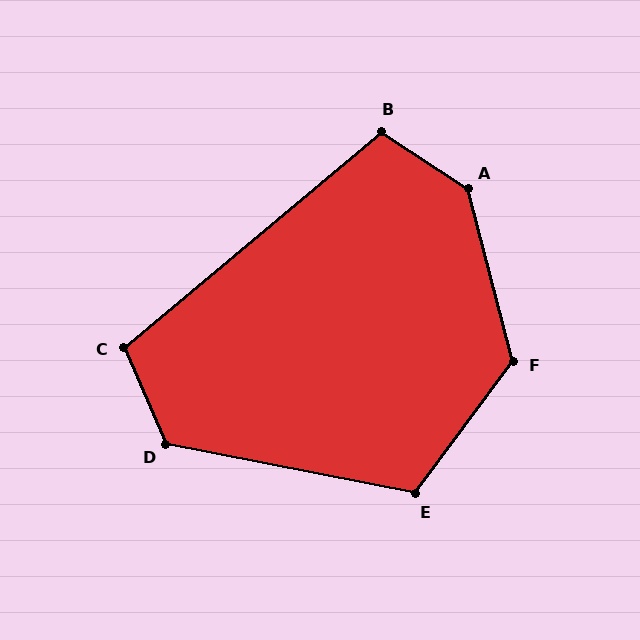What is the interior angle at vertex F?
Approximately 129 degrees (obtuse).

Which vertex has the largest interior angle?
A, at approximately 138 degrees.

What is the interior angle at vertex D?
Approximately 125 degrees (obtuse).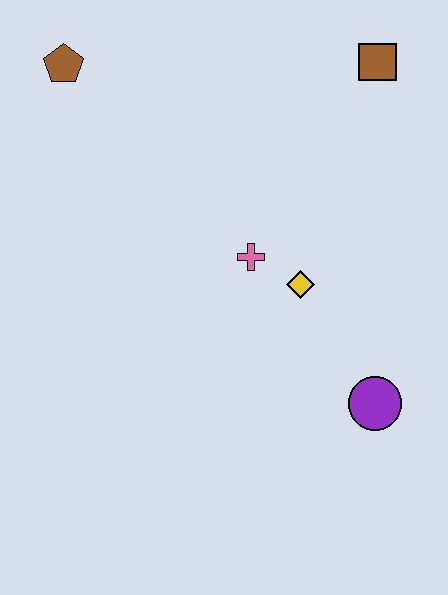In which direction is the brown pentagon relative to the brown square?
The brown pentagon is to the left of the brown square.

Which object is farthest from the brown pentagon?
The purple circle is farthest from the brown pentagon.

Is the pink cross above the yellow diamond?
Yes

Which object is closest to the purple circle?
The yellow diamond is closest to the purple circle.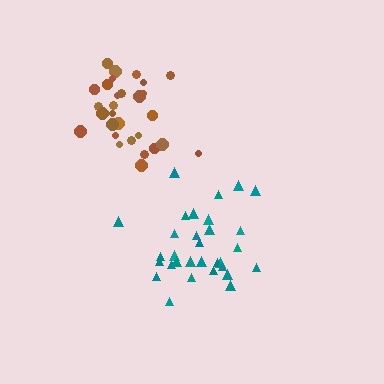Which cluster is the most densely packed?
Brown.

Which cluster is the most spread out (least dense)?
Teal.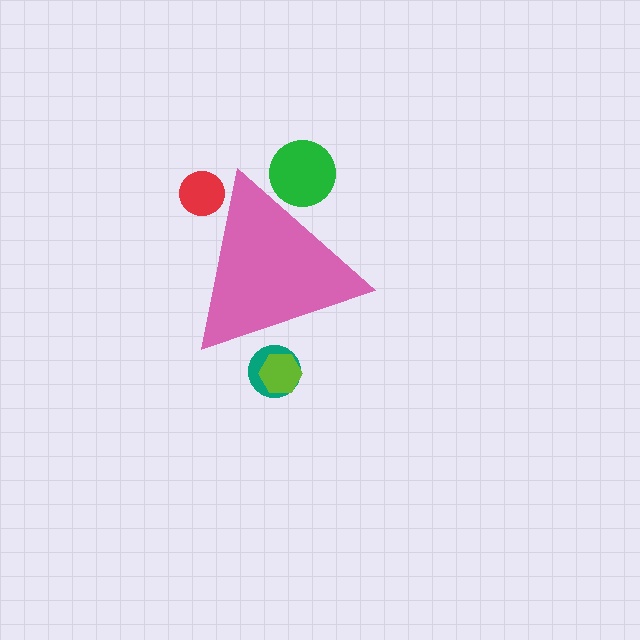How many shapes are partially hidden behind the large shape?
4 shapes are partially hidden.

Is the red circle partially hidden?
Yes, the red circle is partially hidden behind the pink triangle.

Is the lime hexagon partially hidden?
Yes, the lime hexagon is partially hidden behind the pink triangle.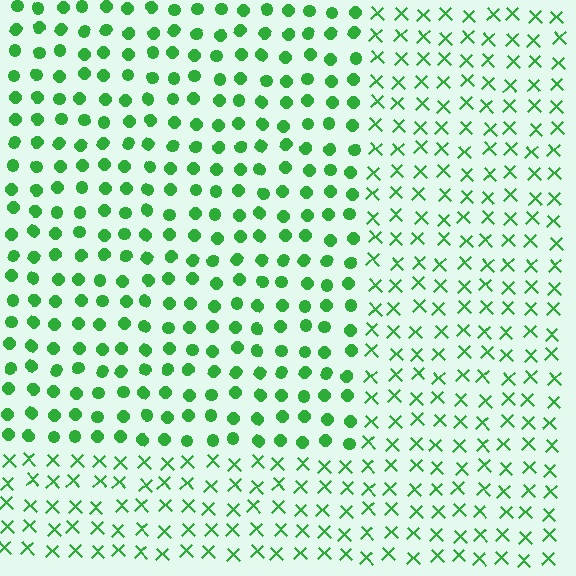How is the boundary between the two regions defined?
The boundary is defined by a change in element shape: circles inside vs. X marks outside. All elements share the same color and spacing.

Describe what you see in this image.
The image is filled with small green elements arranged in a uniform grid. A rectangle-shaped region contains circles, while the surrounding area contains X marks. The boundary is defined purely by the change in element shape.